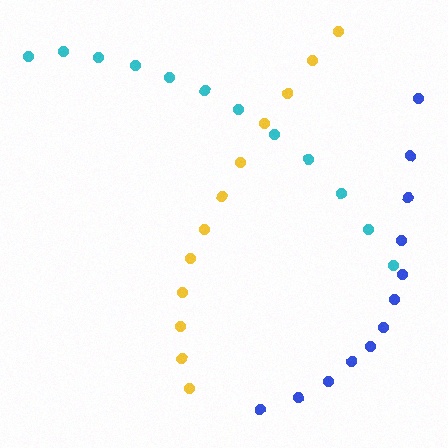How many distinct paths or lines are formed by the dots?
There are 3 distinct paths.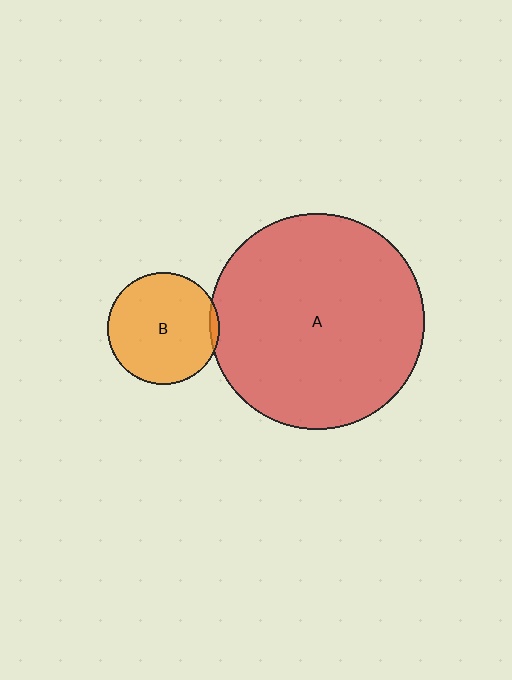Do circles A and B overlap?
Yes.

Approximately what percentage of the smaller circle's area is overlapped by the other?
Approximately 5%.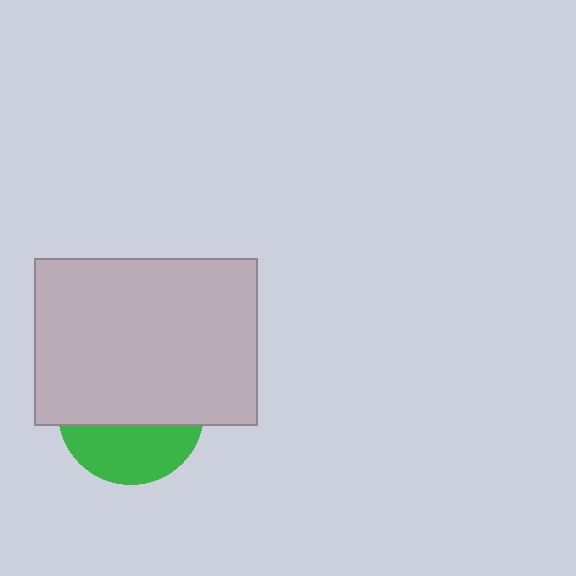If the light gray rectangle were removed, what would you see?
You would see the complete green circle.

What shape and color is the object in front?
The object in front is a light gray rectangle.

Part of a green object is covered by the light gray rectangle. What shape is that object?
It is a circle.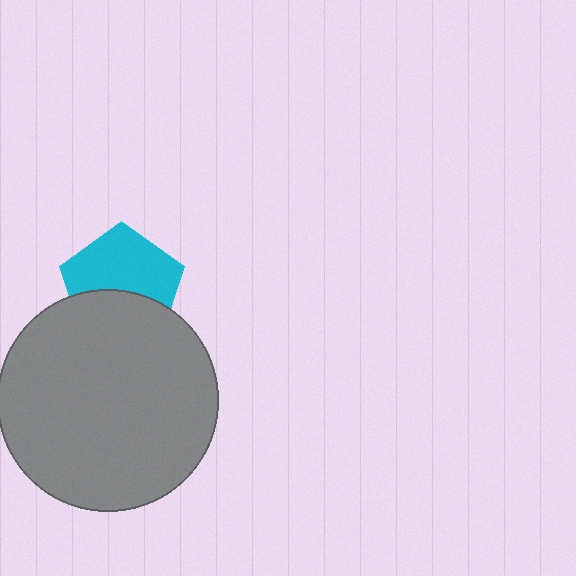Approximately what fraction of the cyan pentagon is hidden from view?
Roughly 41% of the cyan pentagon is hidden behind the gray circle.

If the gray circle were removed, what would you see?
You would see the complete cyan pentagon.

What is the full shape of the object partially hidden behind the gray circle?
The partially hidden object is a cyan pentagon.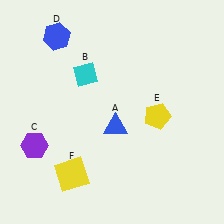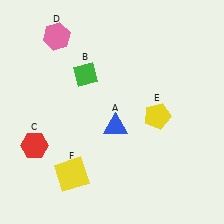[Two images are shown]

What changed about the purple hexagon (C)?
In Image 1, C is purple. In Image 2, it changed to red.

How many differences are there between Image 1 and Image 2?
There are 3 differences between the two images.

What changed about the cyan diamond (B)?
In Image 1, B is cyan. In Image 2, it changed to green.